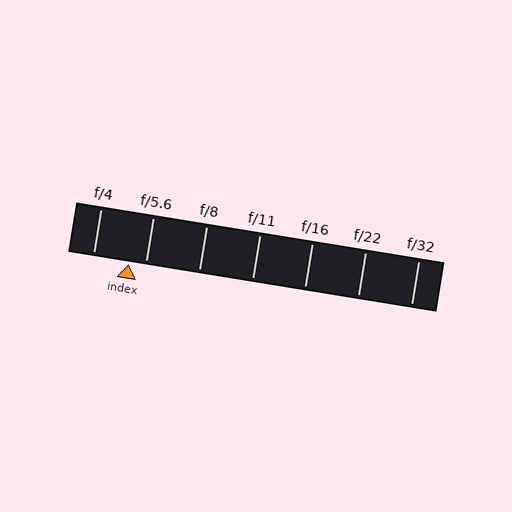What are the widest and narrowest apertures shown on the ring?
The widest aperture shown is f/4 and the narrowest is f/32.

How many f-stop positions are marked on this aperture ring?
There are 7 f-stop positions marked.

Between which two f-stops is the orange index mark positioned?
The index mark is between f/4 and f/5.6.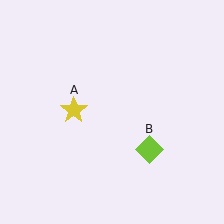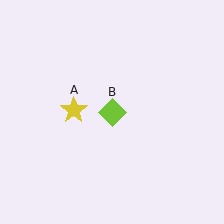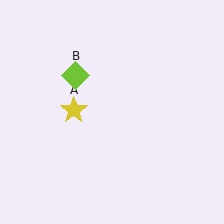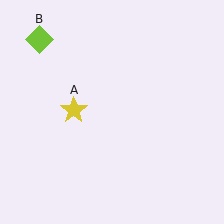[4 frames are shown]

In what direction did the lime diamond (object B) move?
The lime diamond (object B) moved up and to the left.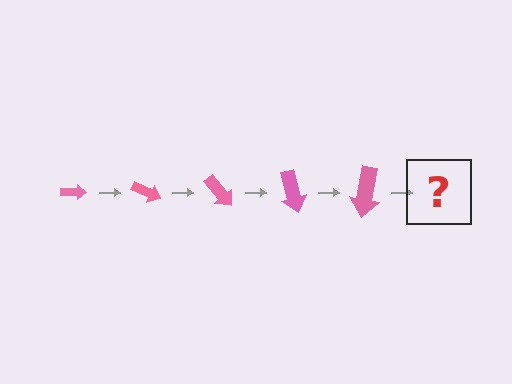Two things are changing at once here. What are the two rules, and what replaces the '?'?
The two rules are that the arrow grows larger each step and it rotates 25 degrees each step. The '?' should be an arrow, larger than the previous one and rotated 125 degrees from the start.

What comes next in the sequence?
The next element should be an arrow, larger than the previous one and rotated 125 degrees from the start.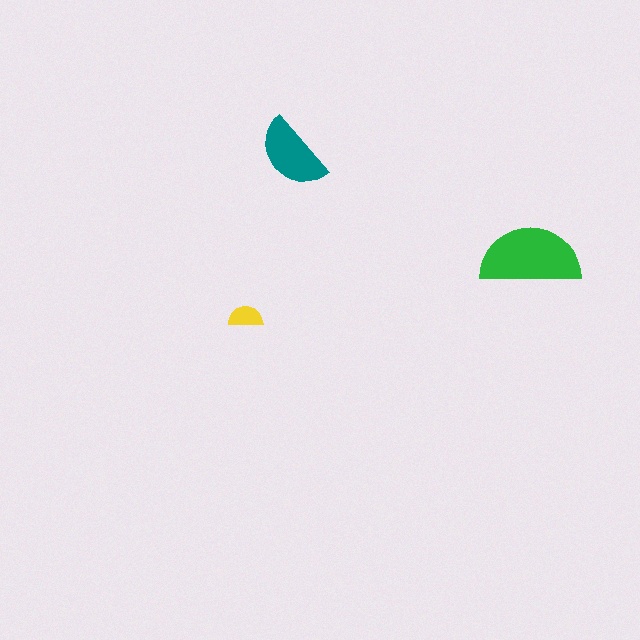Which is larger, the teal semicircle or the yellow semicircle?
The teal one.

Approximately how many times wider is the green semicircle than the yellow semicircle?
About 3 times wider.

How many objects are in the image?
There are 3 objects in the image.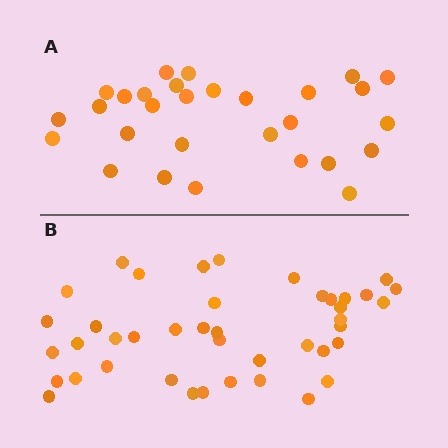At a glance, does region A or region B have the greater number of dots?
Region B (the bottom region) has more dots.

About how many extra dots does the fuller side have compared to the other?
Region B has approximately 15 more dots than region A.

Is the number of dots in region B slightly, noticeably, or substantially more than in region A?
Region B has noticeably more, but not dramatically so. The ratio is roughly 1.4 to 1.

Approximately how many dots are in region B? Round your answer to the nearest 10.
About 40 dots. (The exact count is 42, which rounds to 40.)